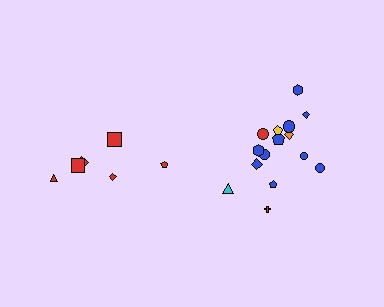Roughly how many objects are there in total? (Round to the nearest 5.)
Roughly 20 objects in total.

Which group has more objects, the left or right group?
The right group.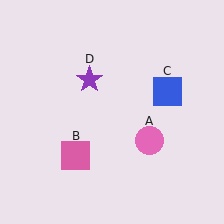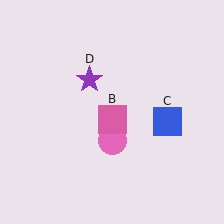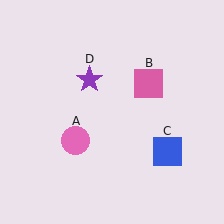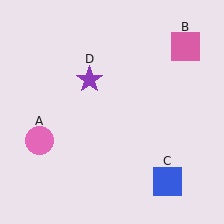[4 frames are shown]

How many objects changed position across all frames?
3 objects changed position: pink circle (object A), pink square (object B), blue square (object C).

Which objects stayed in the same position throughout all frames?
Purple star (object D) remained stationary.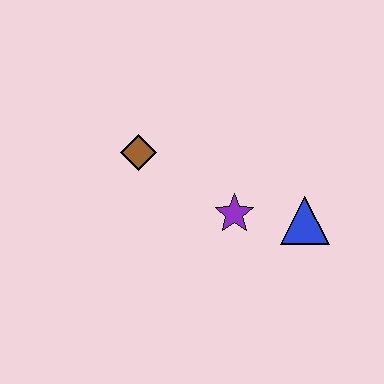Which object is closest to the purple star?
The blue triangle is closest to the purple star.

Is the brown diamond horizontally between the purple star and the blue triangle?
No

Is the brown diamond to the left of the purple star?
Yes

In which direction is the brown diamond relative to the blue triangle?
The brown diamond is to the left of the blue triangle.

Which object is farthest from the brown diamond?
The blue triangle is farthest from the brown diamond.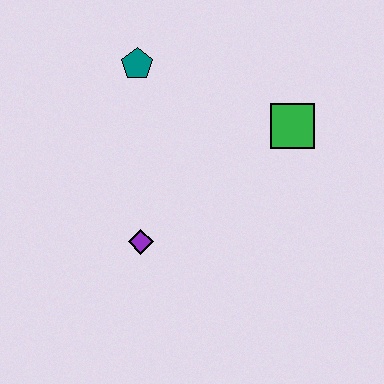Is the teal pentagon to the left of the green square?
Yes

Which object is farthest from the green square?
The purple diamond is farthest from the green square.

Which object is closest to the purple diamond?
The teal pentagon is closest to the purple diamond.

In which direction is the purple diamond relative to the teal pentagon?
The purple diamond is below the teal pentagon.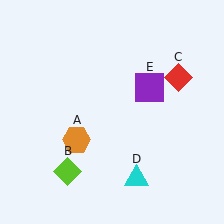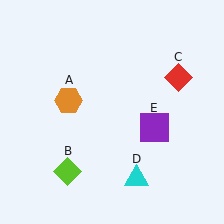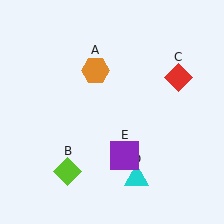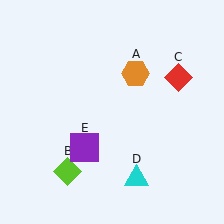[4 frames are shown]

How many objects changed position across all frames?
2 objects changed position: orange hexagon (object A), purple square (object E).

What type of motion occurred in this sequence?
The orange hexagon (object A), purple square (object E) rotated clockwise around the center of the scene.